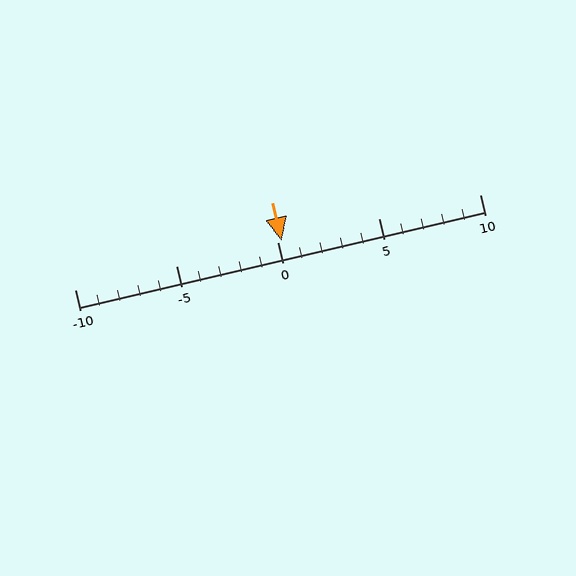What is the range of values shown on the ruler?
The ruler shows values from -10 to 10.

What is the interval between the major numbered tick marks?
The major tick marks are spaced 5 units apart.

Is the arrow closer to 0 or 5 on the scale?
The arrow is closer to 0.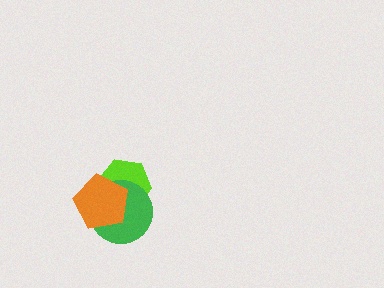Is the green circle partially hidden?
Yes, it is partially covered by another shape.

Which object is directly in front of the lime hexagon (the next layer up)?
The green circle is directly in front of the lime hexagon.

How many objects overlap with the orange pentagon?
2 objects overlap with the orange pentagon.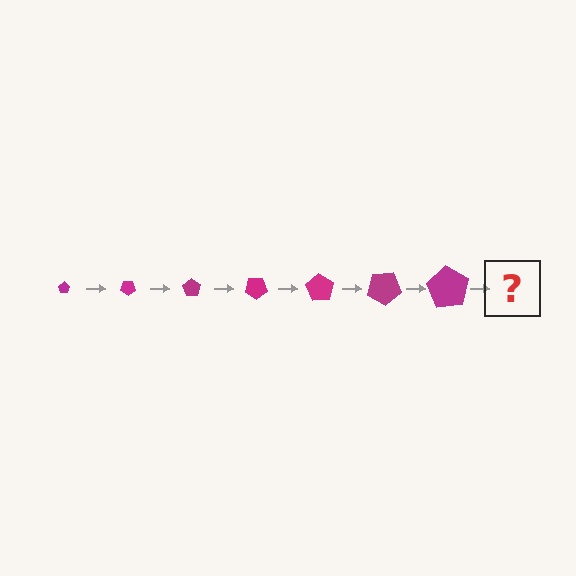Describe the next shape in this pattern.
It should be a pentagon, larger than the previous one and rotated 245 degrees from the start.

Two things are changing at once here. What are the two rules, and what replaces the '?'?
The two rules are that the pentagon grows larger each step and it rotates 35 degrees each step. The '?' should be a pentagon, larger than the previous one and rotated 245 degrees from the start.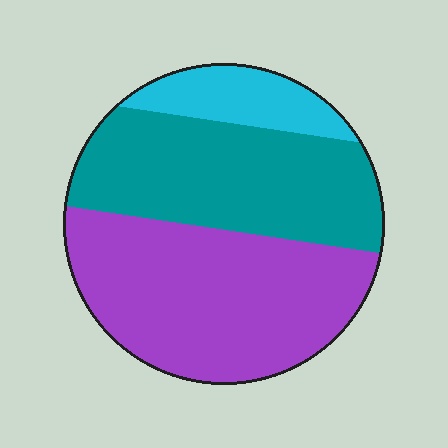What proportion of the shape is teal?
Teal covers 39% of the shape.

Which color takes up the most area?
Purple, at roughly 50%.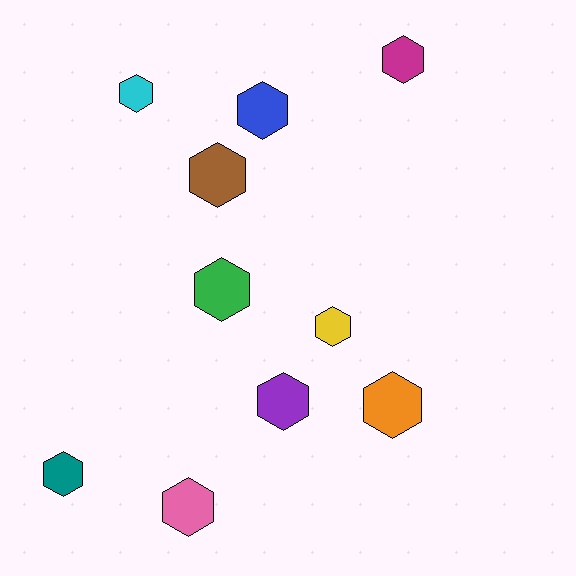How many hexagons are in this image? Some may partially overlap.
There are 10 hexagons.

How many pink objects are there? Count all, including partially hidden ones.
There is 1 pink object.